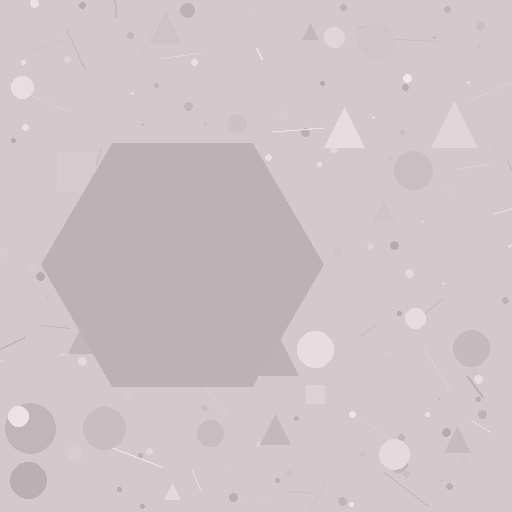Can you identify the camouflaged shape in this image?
The camouflaged shape is a hexagon.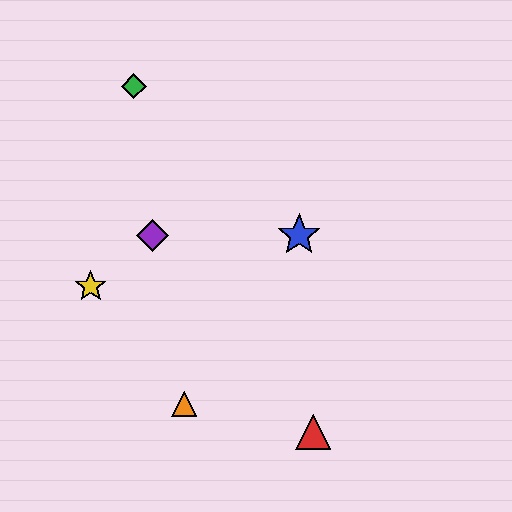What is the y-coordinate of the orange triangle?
The orange triangle is at y≈404.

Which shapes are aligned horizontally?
The blue star, the purple diamond are aligned horizontally.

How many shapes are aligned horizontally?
2 shapes (the blue star, the purple diamond) are aligned horizontally.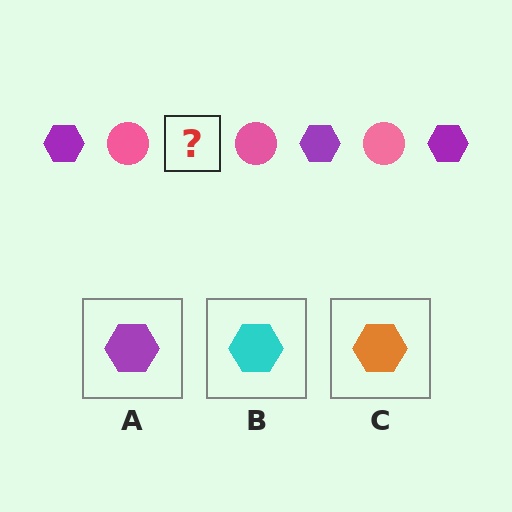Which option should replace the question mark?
Option A.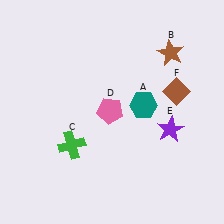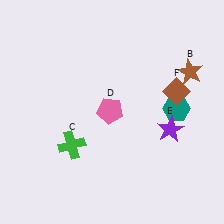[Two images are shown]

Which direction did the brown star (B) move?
The brown star (B) moved right.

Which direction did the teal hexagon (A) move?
The teal hexagon (A) moved right.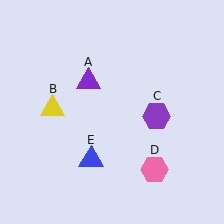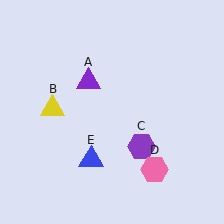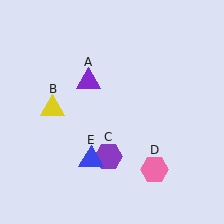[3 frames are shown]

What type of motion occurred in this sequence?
The purple hexagon (object C) rotated clockwise around the center of the scene.